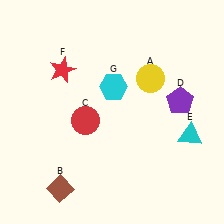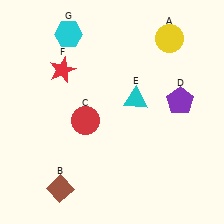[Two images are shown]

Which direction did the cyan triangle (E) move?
The cyan triangle (E) moved left.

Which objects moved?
The objects that moved are: the yellow circle (A), the cyan triangle (E), the cyan hexagon (G).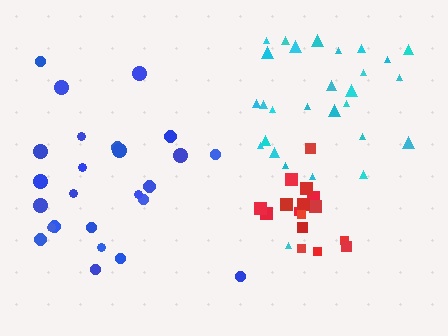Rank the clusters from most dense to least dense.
red, cyan, blue.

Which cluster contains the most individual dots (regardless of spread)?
Cyan (28).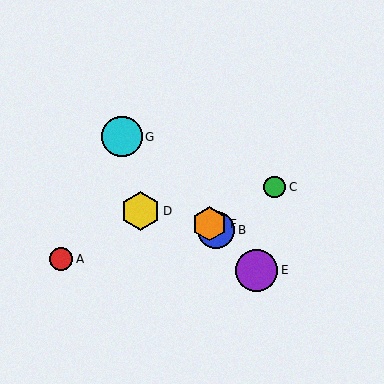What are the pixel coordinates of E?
Object E is at (257, 270).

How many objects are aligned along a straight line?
4 objects (B, E, F, G) are aligned along a straight line.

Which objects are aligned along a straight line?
Objects B, E, F, G are aligned along a straight line.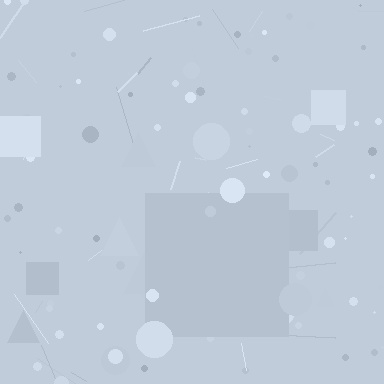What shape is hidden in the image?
A square is hidden in the image.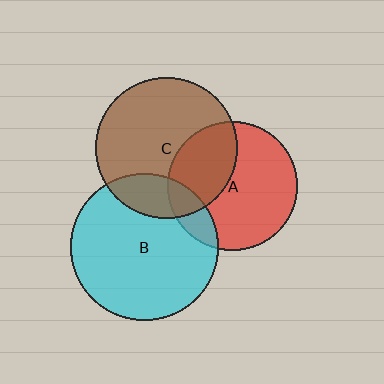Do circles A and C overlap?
Yes.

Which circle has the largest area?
Circle B (cyan).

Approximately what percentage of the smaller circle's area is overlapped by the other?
Approximately 35%.